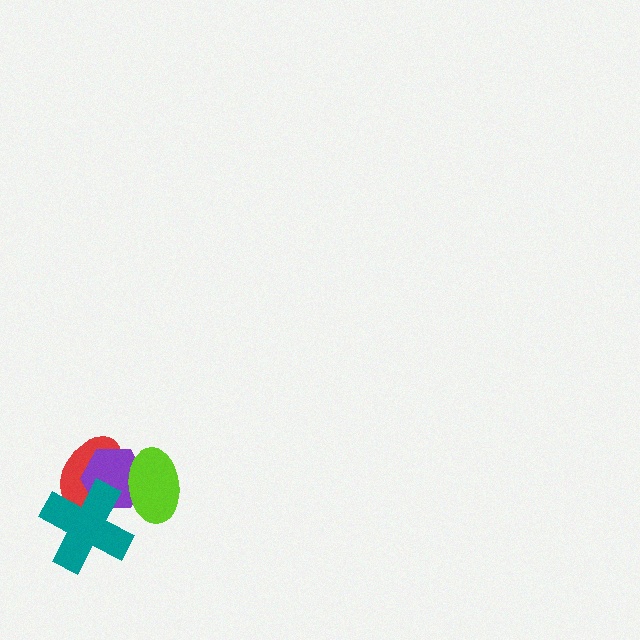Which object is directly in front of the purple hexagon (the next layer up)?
The lime ellipse is directly in front of the purple hexagon.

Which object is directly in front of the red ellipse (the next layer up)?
The purple hexagon is directly in front of the red ellipse.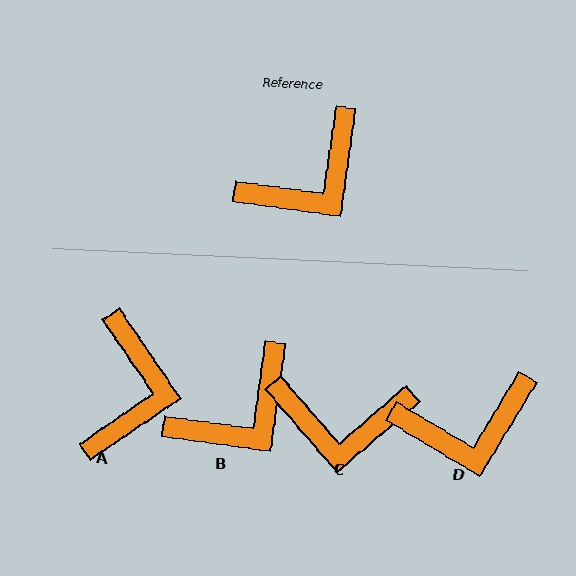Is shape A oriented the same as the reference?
No, it is off by about 43 degrees.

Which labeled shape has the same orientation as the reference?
B.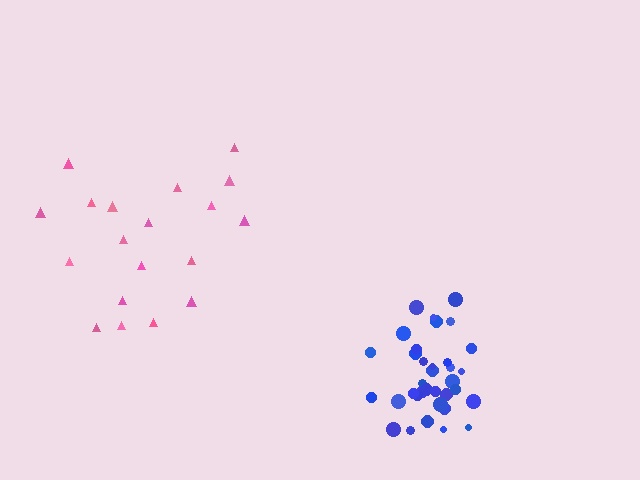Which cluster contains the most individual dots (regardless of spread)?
Blue (35).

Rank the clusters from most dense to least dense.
blue, pink.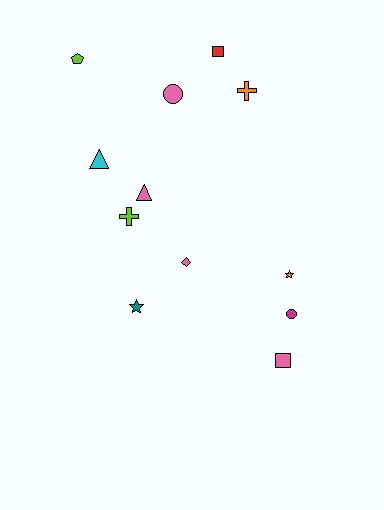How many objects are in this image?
There are 12 objects.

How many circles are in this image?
There are 2 circles.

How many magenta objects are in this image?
There is 1 magenta object.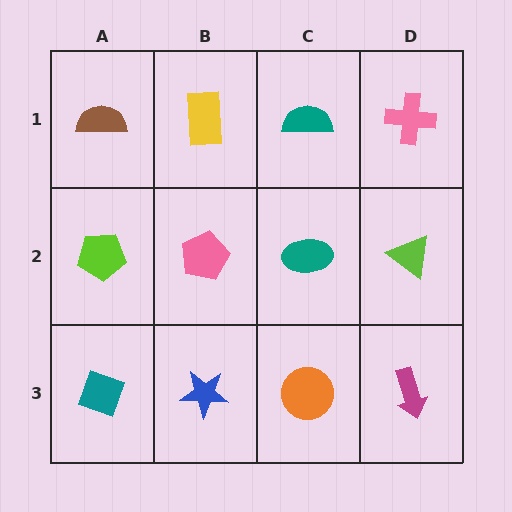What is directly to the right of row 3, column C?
A magenta arrow.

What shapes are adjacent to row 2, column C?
A teal semicircle (row 1, column C), an orange circle (row 3, column C), a pink pentagon (row 2, column B), a lime triangle (row 2, column D).